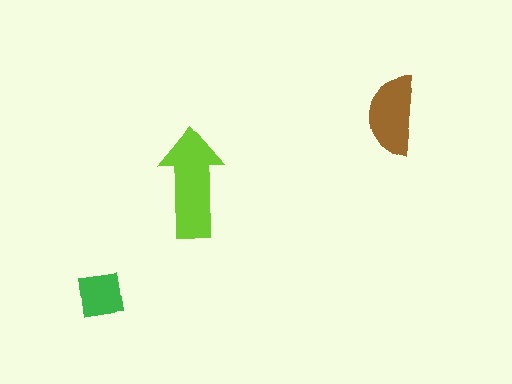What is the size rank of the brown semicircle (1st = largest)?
2nd.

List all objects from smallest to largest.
The green square, the brown semicircle, the lime arrow.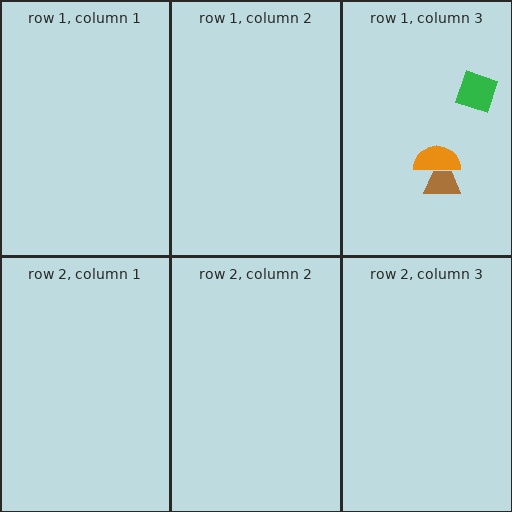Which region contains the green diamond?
The row 1, column 3 region.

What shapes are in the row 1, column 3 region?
The orange semicircle, the green diamond, the brown trapezoid.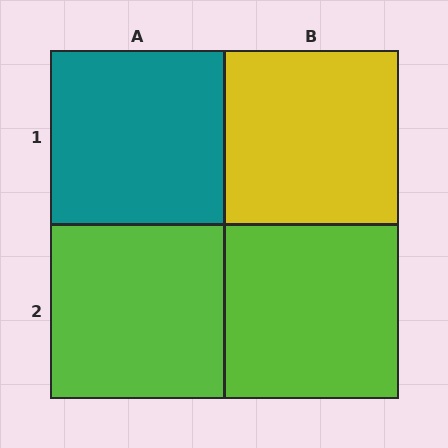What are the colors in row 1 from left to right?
Teal, yellow.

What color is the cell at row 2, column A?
Lime.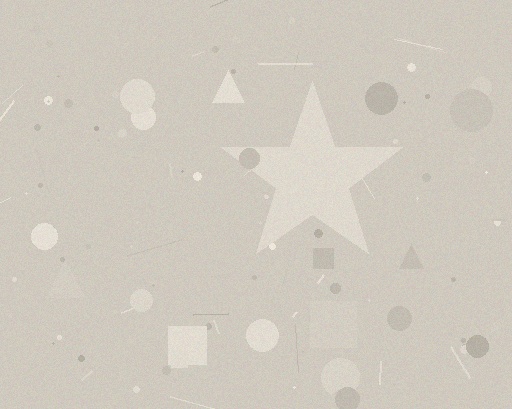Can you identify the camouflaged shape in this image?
The camouflaged shape is a star.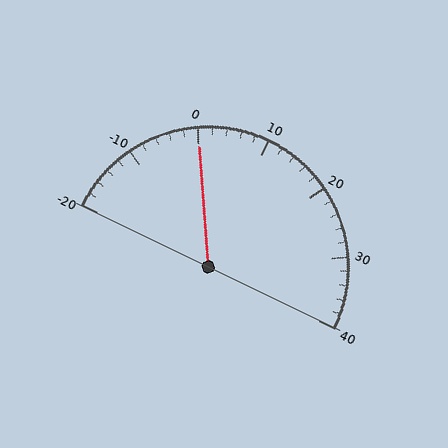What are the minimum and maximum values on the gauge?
The gauge ranges from -20 to 40.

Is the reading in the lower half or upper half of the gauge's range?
The reading is in the lower half of the range (-20 to 40).